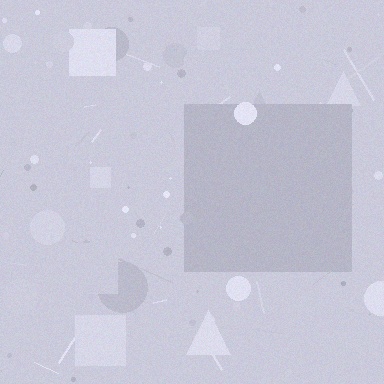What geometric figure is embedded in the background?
A square is embedded in the background.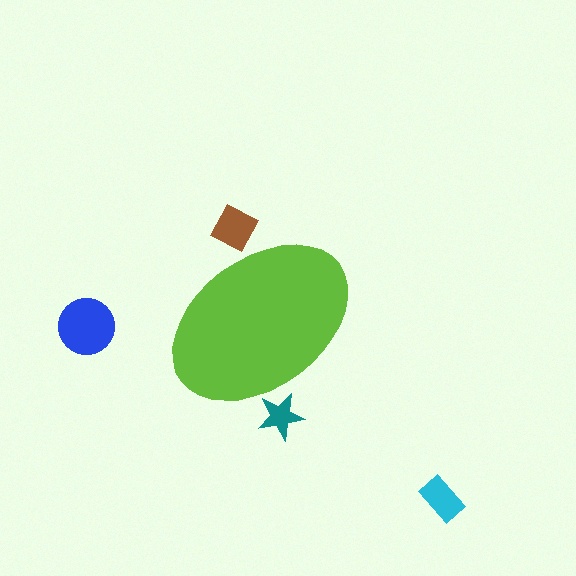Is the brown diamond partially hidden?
Yes, the brown diamond is partially hidden behind the lime ellipse.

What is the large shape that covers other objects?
A lime ellipse.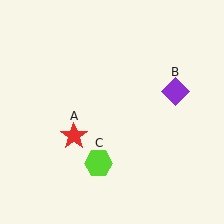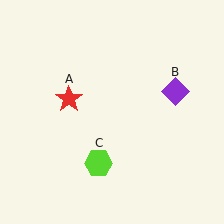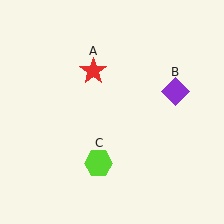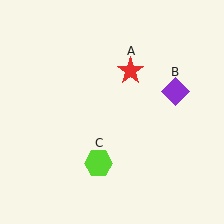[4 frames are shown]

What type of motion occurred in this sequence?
The red star (object A) rotated clockwise around the center of the scene.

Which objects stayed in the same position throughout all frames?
Purple diamond (object B) and lime hexagon (object C) remained stationary.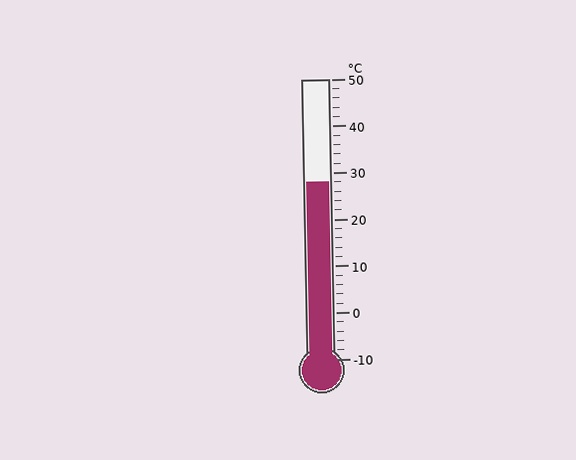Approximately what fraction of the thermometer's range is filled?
The thermometer is filled to approximately 65% of its range.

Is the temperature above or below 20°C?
The temperature is above 20°C.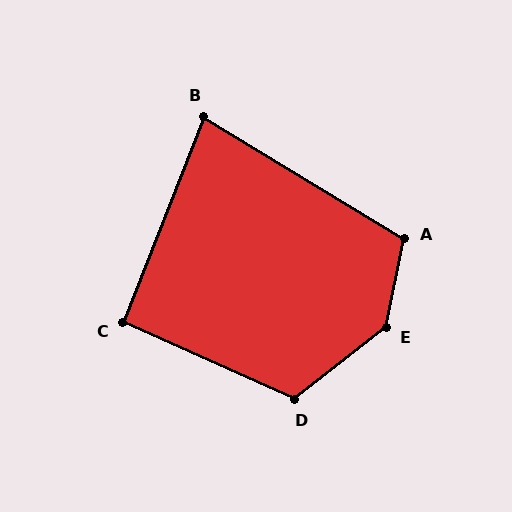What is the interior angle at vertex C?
Approximately 93 degrees (approximately right).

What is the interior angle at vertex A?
Approximately 110 degrees (obtuse).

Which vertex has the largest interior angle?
E, at approximately 139 degrees.